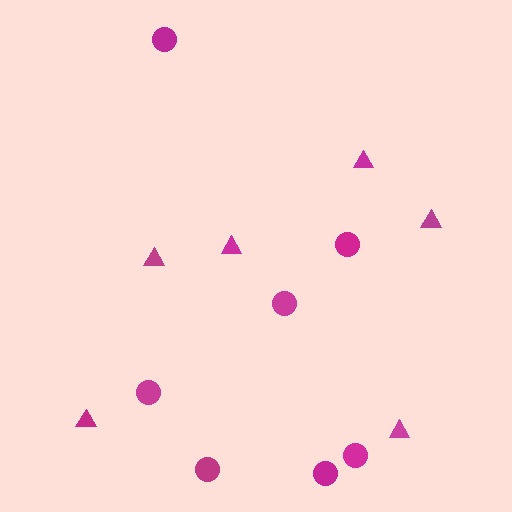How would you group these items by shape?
There are 2 groups: one group of triangles (6) and one group of circles (7).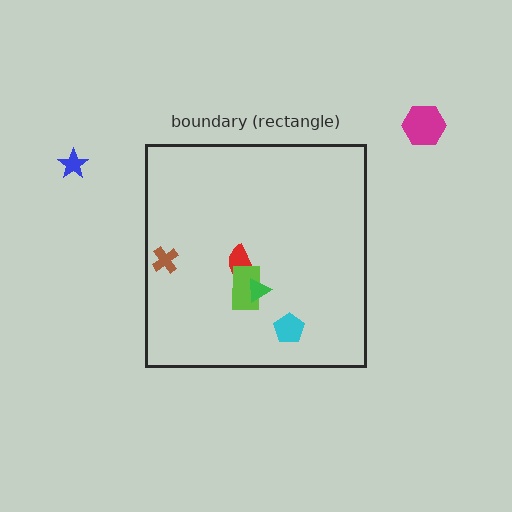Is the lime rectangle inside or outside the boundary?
Inside.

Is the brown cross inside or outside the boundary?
Inside.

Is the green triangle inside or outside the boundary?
Inside.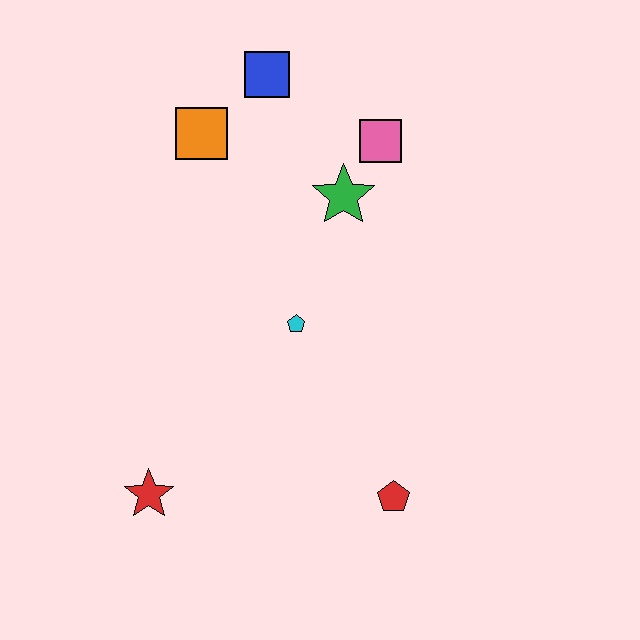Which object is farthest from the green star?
The red star is farthest from the green star.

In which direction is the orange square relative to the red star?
The orange square is above the red star.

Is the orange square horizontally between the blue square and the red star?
Yes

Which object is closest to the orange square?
The blue square is closest to the orange square.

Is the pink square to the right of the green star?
Yes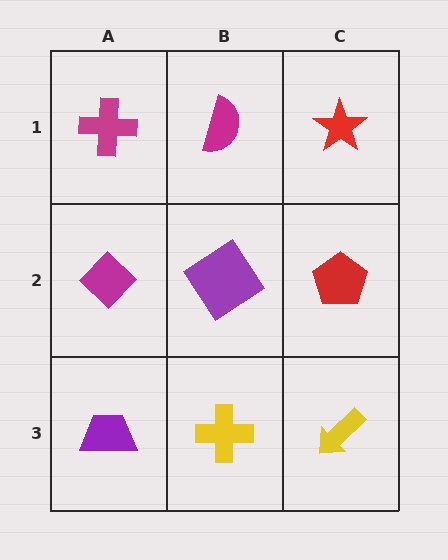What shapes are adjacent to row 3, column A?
A magenta diamond (row 2, column A), a yellow cross (row 3, column B).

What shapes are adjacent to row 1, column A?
A magenta diamond (row 2, column A), a magenta semicircle (row 1, column B).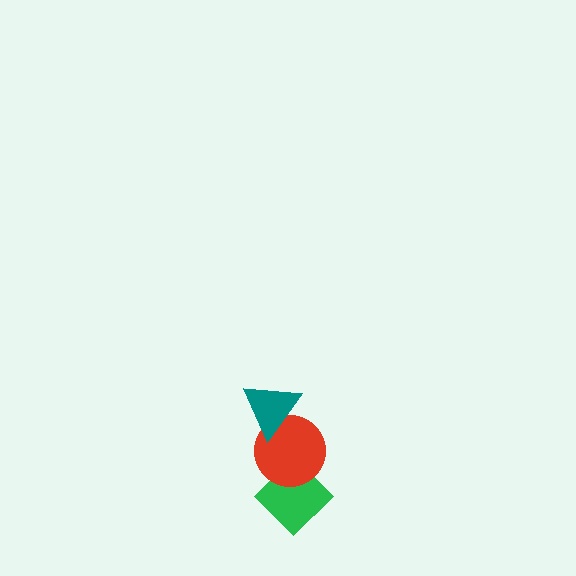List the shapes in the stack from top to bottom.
From top to bottom: the teal triangle, the red circle, the green diamond.